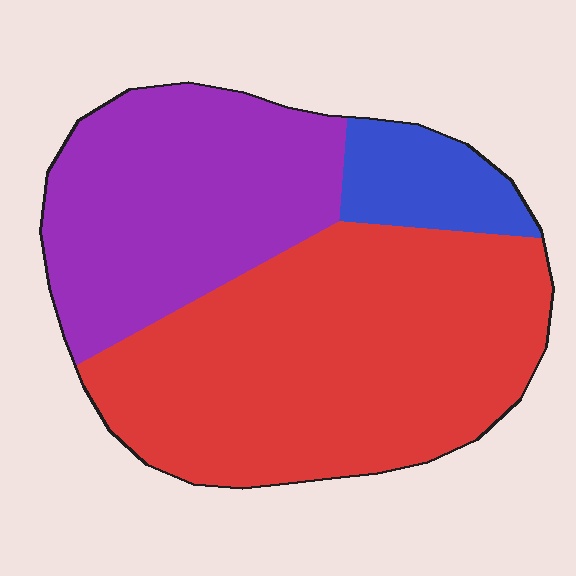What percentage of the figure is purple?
Purple takes up about one third (1/3) of the figure.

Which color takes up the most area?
Red, at roughly 55%.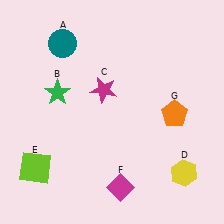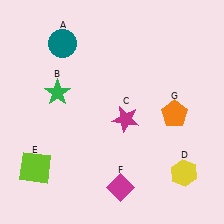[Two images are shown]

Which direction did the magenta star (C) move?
The magenta star (C) moved down.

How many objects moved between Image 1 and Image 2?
1 object moved between the two images.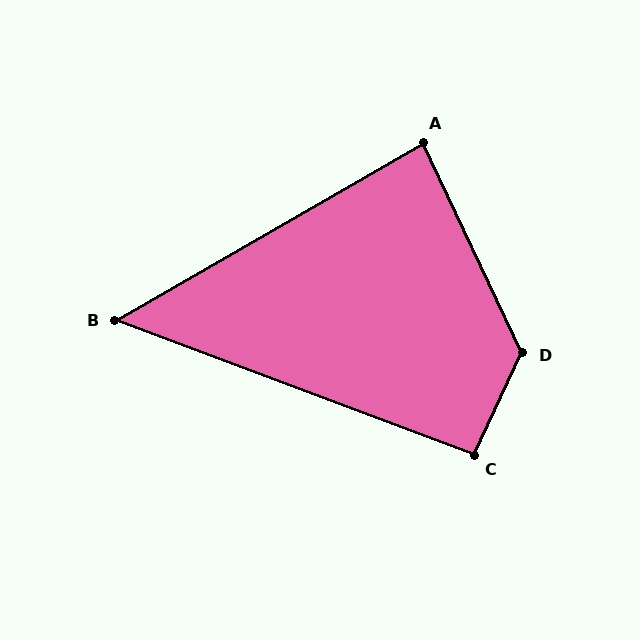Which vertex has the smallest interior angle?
B, at approximately 51 degrees.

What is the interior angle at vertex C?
Approximately 95 degrees (approximately right).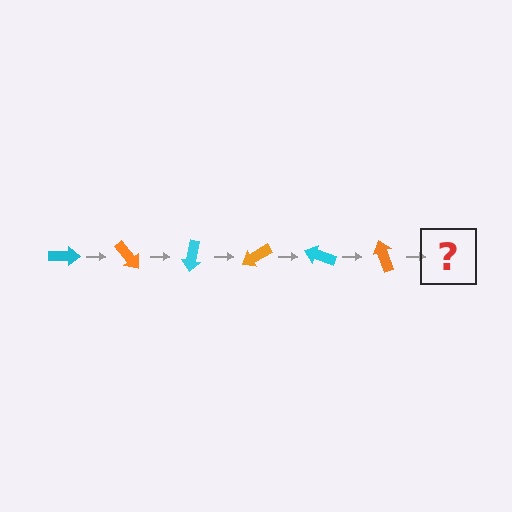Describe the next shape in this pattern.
It should be a cyan arrow, rotated 300 degrees from the start.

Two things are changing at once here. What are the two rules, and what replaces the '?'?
The two rules are that it rotates 50 degrees each step and the color cycles through cyan and orange. The '?' should be a cyan arrow, rotated 300 degrees from the start.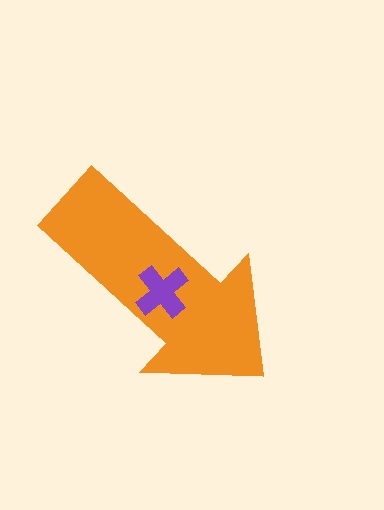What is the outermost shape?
The orange arrow.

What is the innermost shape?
The purple cross.